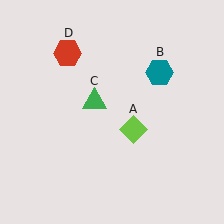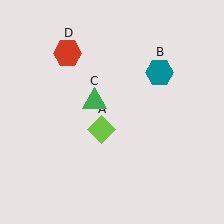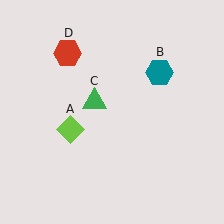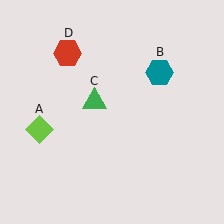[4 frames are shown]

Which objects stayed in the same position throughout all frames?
Teal hexagon (object B) and green triangle (object C) and red hexagon (object D) remained stationary.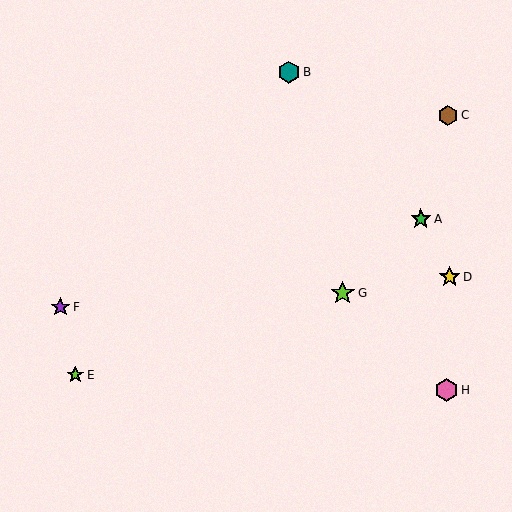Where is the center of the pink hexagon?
The center of the pink hexagon is at (447, 390).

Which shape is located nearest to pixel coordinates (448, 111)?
The brown hexagon (labeled C) at (448, 115) is nearest to that location.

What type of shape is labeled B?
Shape B is a teal hexagon.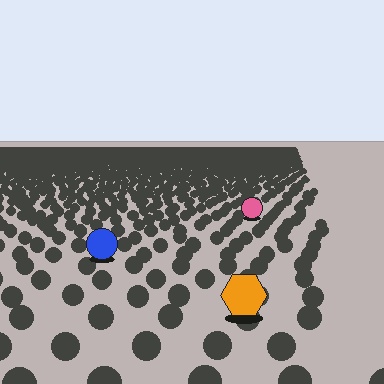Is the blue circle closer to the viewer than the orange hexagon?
No. The orange hexagon is closer — you can tell from the texture gradient: the ground texture is coarser near it.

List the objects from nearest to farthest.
From nearest to farthest: the orange hexagon, the blue circle, the pink circle.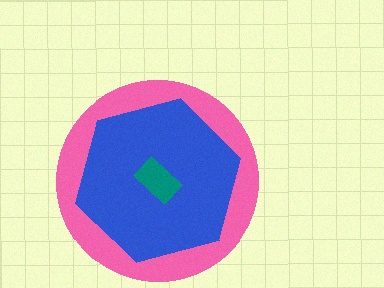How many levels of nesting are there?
3.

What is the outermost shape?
The pink circle.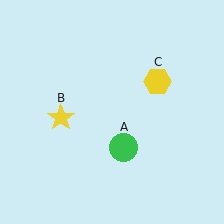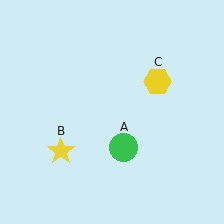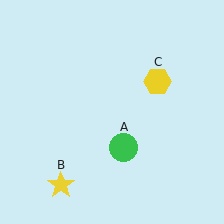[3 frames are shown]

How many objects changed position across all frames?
1 object changed position: yellow star (object B).